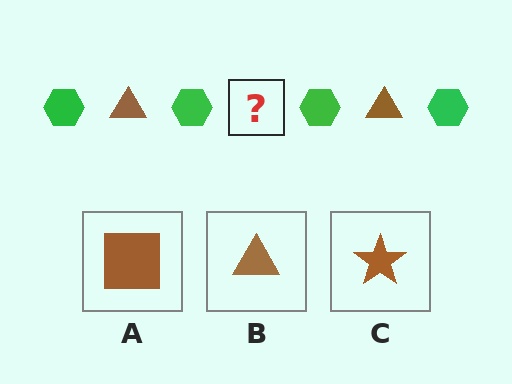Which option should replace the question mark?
Option B.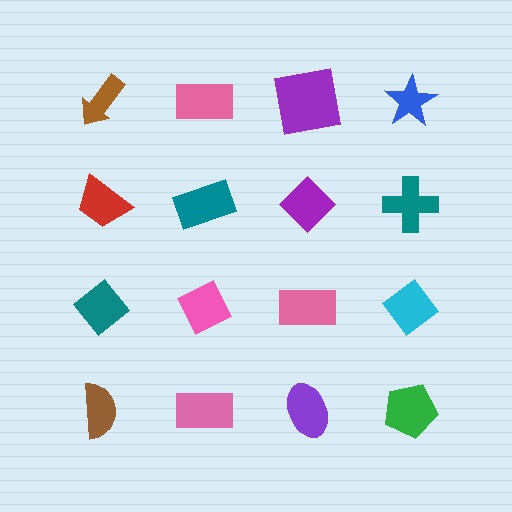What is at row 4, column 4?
A green pentagon.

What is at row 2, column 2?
A teal rectangle.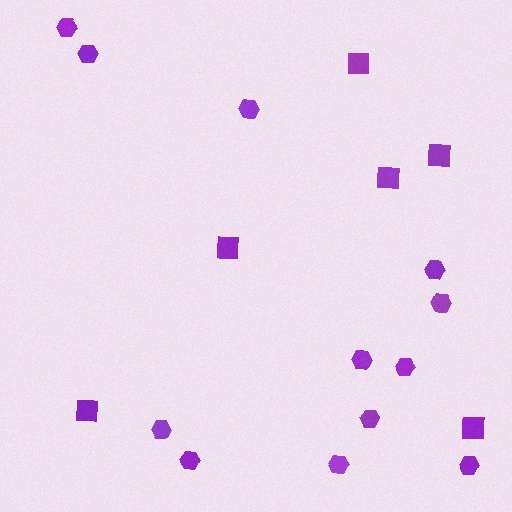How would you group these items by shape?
There are 2 groups: one group of hexagons (12) and one group of squares (6).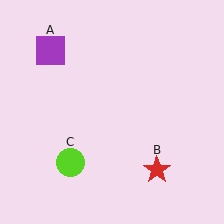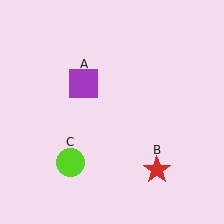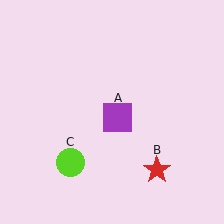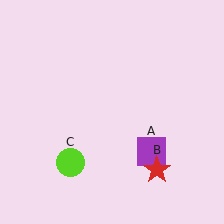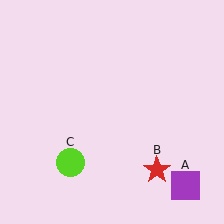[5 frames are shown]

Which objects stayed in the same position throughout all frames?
Red star (object B) and lime circle (object C) remained stationary.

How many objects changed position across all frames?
1 object changed position: purple square (object A).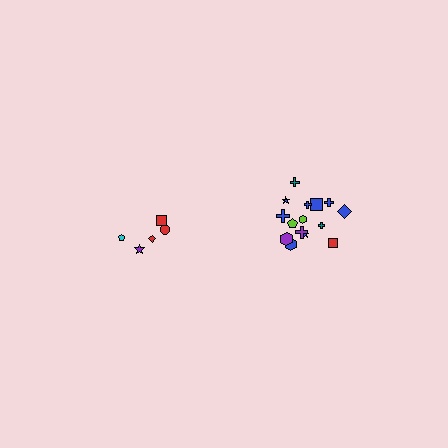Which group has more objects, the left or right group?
The right group.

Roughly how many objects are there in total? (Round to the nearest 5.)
Roughly 20 objects in total.